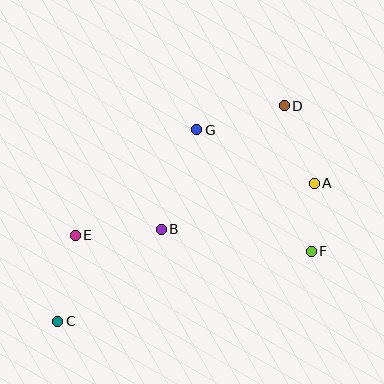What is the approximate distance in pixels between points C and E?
The distance between C and E is approximately 88 pixels.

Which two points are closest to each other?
Points A and F are closest to each other.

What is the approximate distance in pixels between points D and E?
The distance between D and E is approximately 246 pixels.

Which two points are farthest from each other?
Points C and D are farthest from each other.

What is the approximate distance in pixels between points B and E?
The distance between B and E is approximately 86 pixels.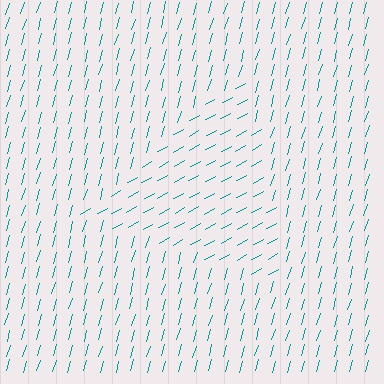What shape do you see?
I see a triangle.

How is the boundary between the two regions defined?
The boundary is defined purely by a change in line orientation (approximately 45 degrees difference). All lines are the same color and thickness.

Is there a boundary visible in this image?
Yes, there is a texture boundary formed by a change in line orientation.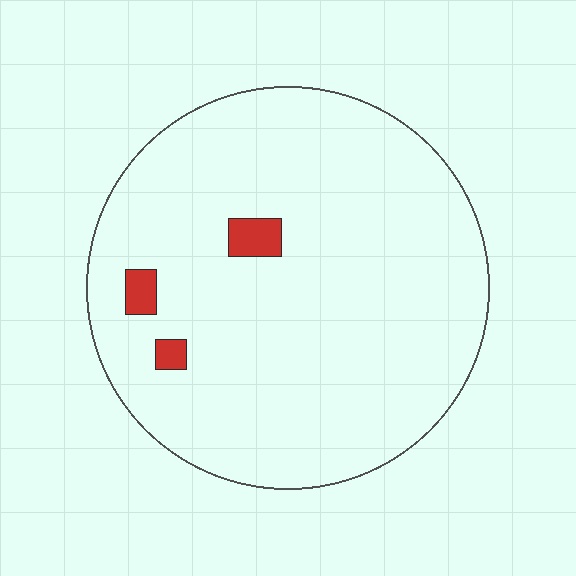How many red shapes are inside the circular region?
3.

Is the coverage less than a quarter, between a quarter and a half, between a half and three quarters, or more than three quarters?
Less than a quarter.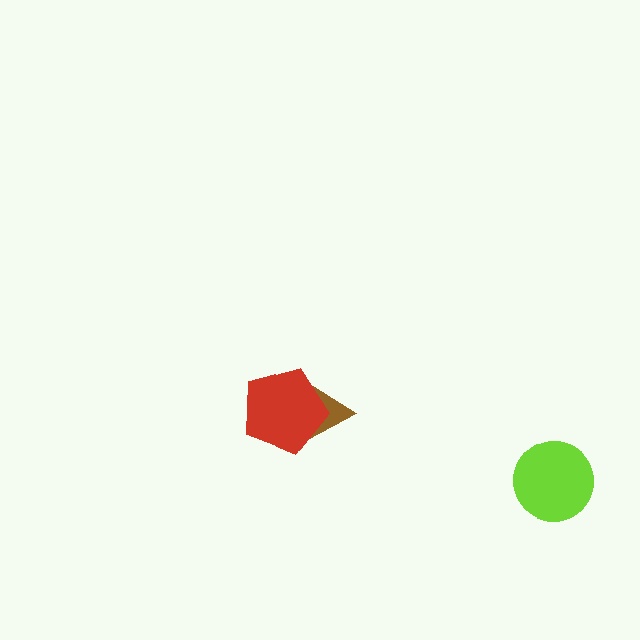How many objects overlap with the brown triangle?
1 object overlaps with the brown triangle.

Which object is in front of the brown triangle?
The red pentagon is in front of the brown triangle.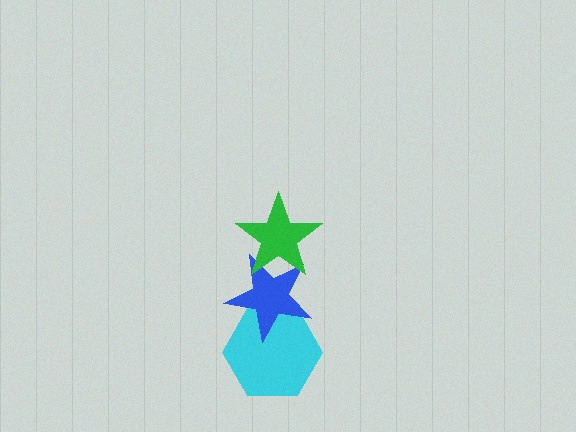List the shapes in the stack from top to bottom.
From top to bottom: the green star, the blue star, the cyan hexagon.